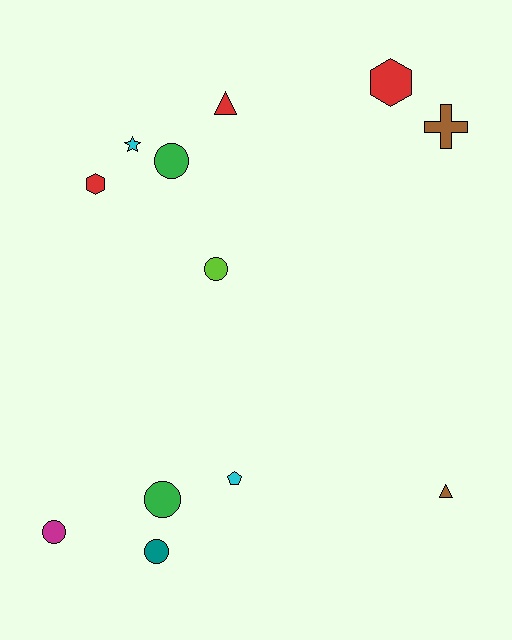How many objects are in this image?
There are 12 objects.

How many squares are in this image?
There are no squares.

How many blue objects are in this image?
There are no blue objects.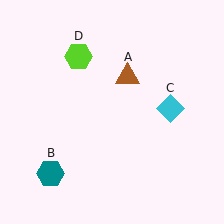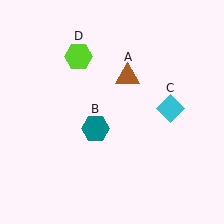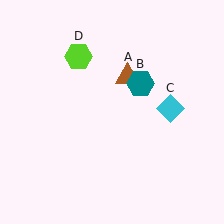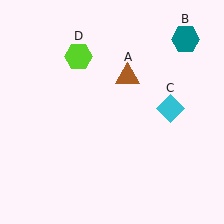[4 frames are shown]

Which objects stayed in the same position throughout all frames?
Brown triangle (object A) and cyan diamond (object C) and lime hexagon (object D) remained stationary.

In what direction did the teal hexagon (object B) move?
The teal hexagon (object B) moved up and to the right.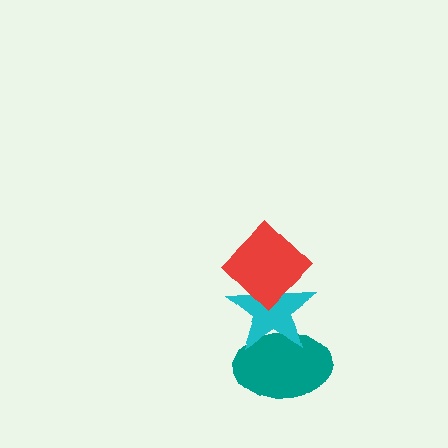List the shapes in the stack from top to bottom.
From top to bottom: the red diamond, the cyan star, the teal ellipse.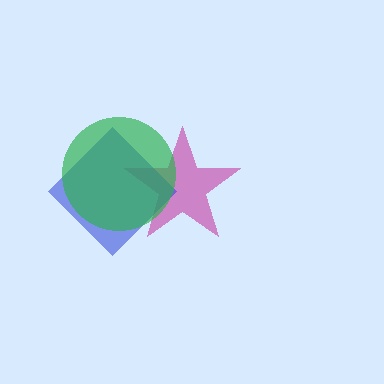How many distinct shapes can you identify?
There are 3 distinct shapes: a magenta star, a blue diamond, a green circle.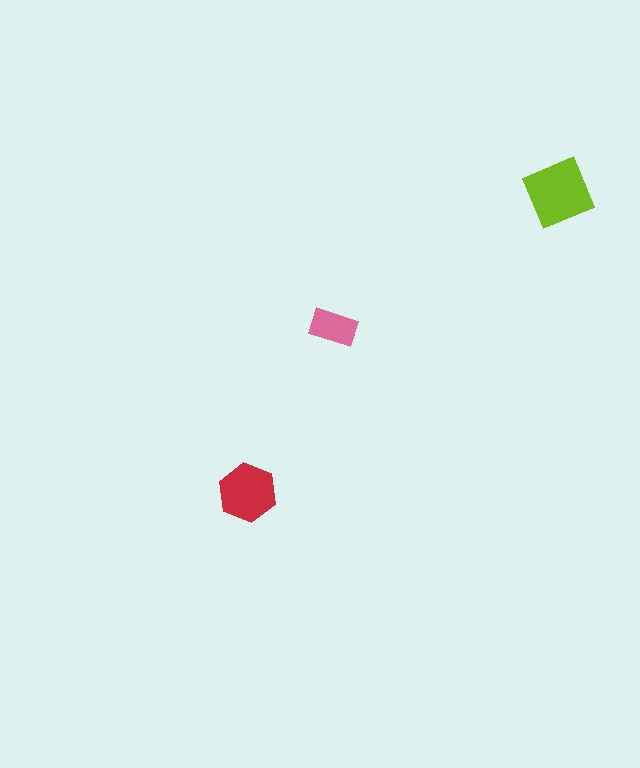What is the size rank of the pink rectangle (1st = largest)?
3rd.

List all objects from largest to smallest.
The lime square, the red hexagon, the pink rectangle.